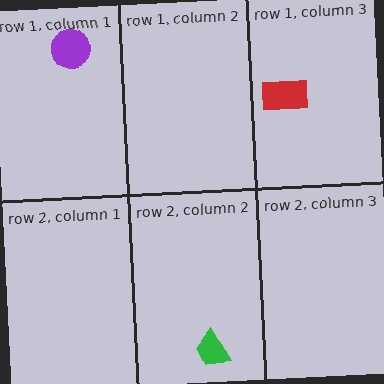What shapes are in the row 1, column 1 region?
The purple circle.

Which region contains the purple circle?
The row 1, column 1 region.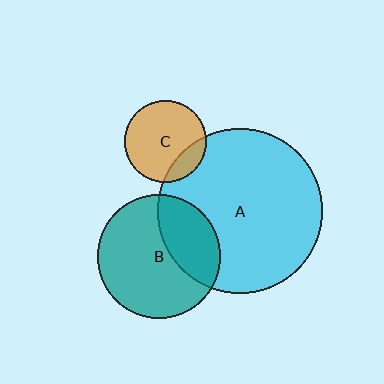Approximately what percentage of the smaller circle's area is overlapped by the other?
Approximately 30%.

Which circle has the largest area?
Circle A (cyan).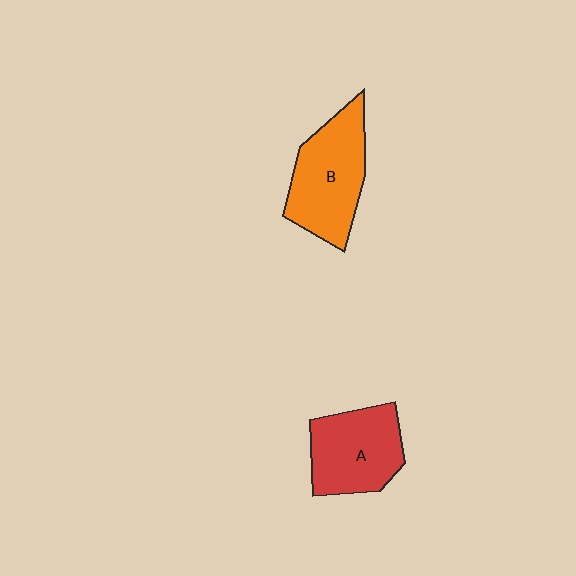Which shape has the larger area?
Shape B (orange).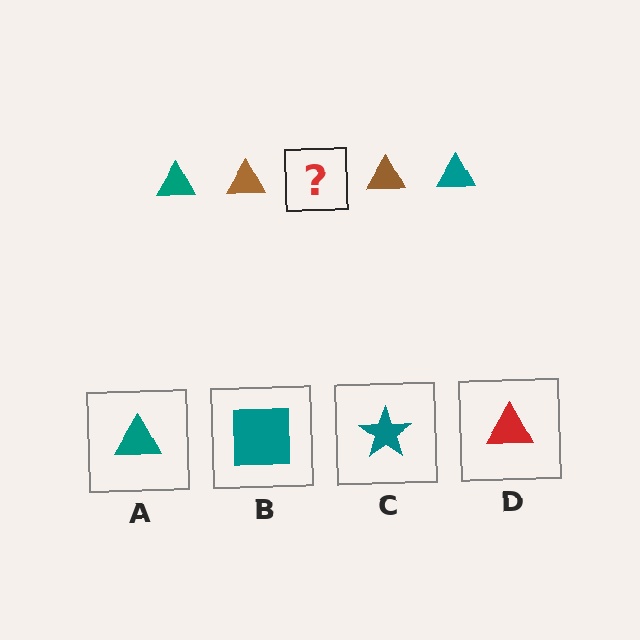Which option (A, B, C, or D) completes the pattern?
A.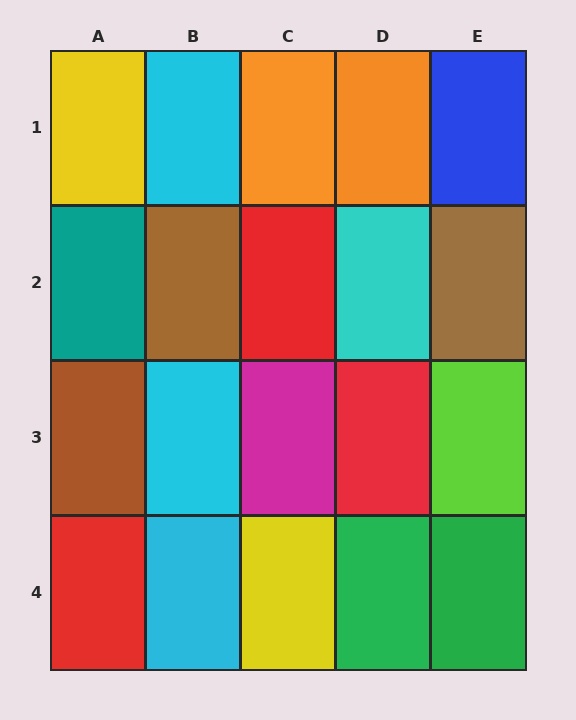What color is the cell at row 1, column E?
Blue.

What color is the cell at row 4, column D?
Green.